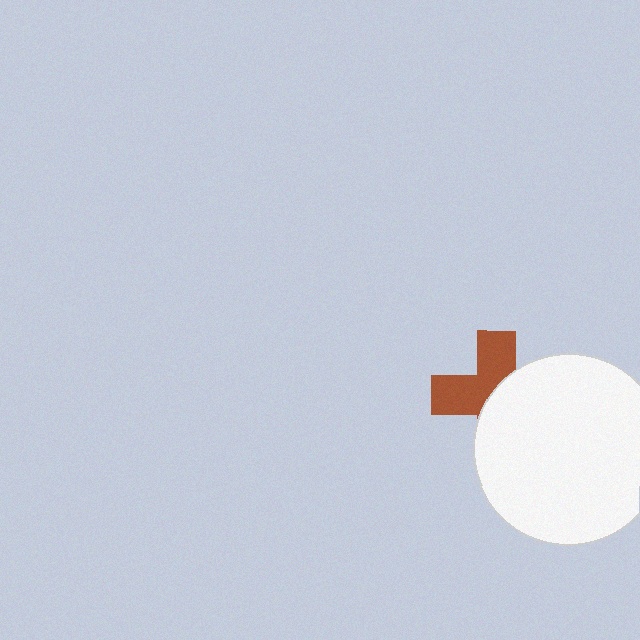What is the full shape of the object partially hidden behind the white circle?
The partially hidden object is a brown cross.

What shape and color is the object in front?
The object in front is a white circle.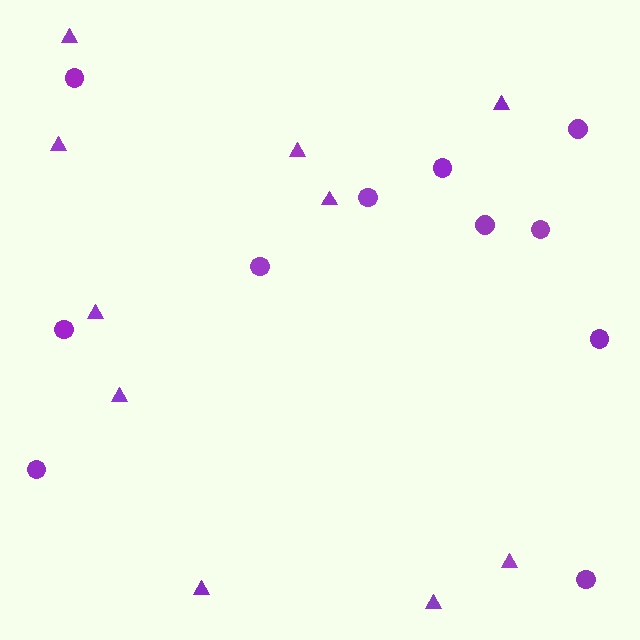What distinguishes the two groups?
There are 2 groups: one group of circles (11) and one group of triangles (10).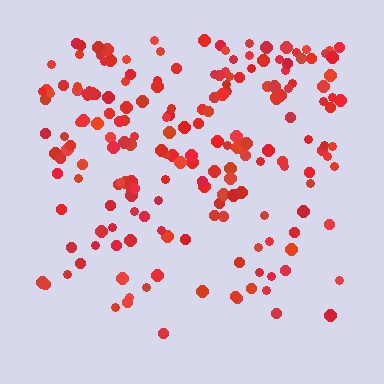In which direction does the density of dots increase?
From bottom to top, with the top side densest.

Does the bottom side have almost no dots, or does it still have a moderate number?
Still a moderate number, just noticeably fewer than the top.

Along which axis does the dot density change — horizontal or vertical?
Vertical.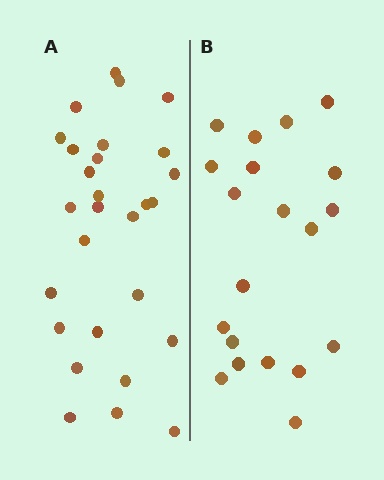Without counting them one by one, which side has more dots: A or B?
Region A (the left region) has more dots.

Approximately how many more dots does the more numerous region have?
Region A has roughly 8 or so more dots than region B.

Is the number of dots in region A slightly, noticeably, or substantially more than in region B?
Region A has noticeably more, but not dramatically so. The ratio is roughly 1.4 to 1.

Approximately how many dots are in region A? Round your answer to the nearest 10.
About 30 dots. (The exact count is 28, which rounds to 30.)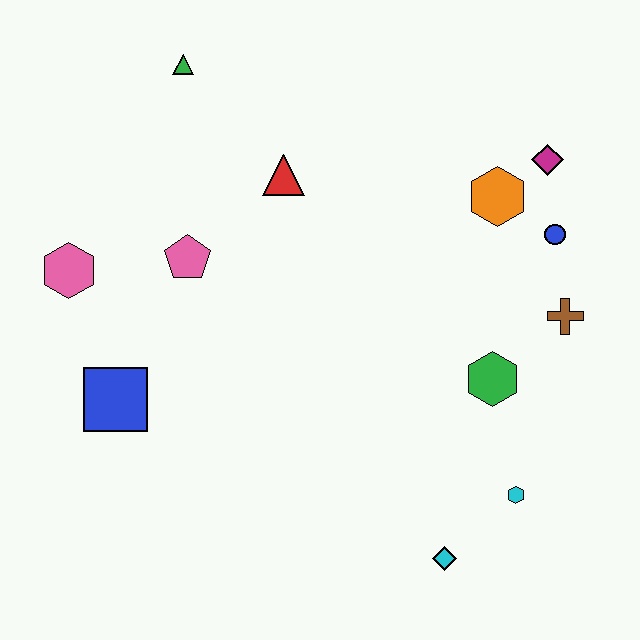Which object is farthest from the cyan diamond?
The green triangle is farthest from the cyan diamond.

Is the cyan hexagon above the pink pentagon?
No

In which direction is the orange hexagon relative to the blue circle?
The orange hexagon is to the left of the blue circle.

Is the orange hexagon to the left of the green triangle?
No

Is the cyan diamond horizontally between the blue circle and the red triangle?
Yes